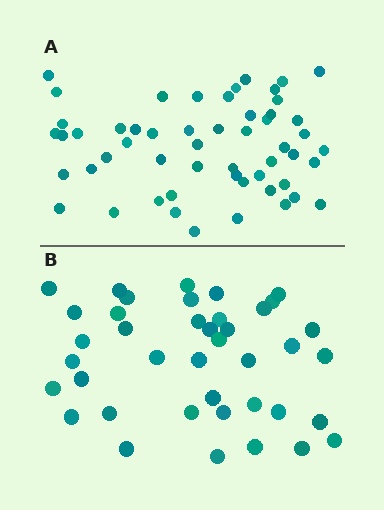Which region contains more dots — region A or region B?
Region A (the top region) has more dots.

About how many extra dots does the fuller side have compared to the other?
Region A has approximately 15 more dots than region B.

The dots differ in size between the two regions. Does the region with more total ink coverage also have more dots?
No. Region B has more total ink coverage because its dots are larger, but region A actually contains more individual dots. Total area can be misleading — the number of items is what matters here.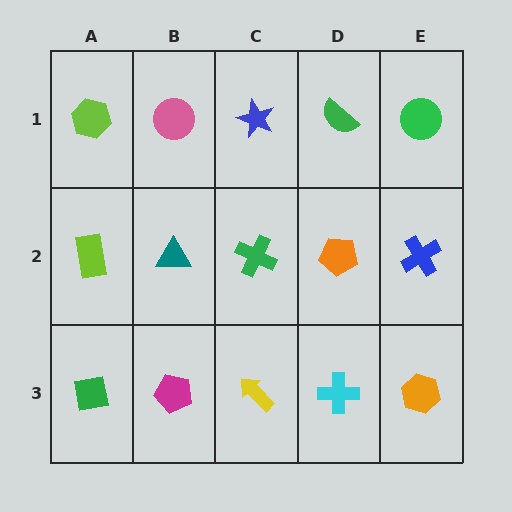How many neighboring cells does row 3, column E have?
2.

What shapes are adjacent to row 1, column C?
A green cross (row 2, column C), a pink circle (row 1, column B), a green semicircle (row 1, column D).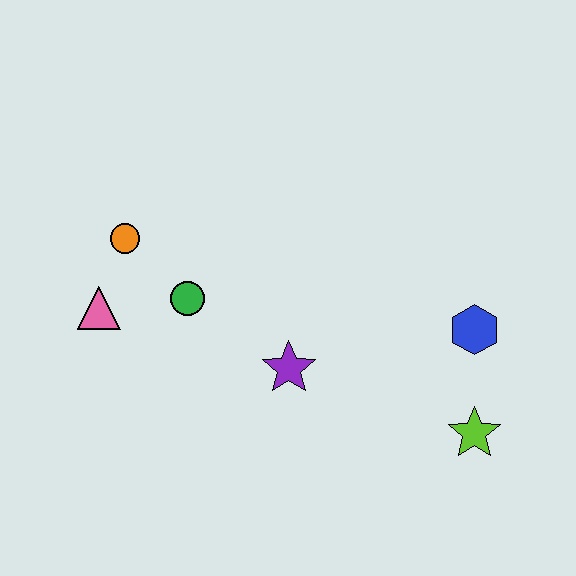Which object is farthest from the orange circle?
The lime star is farthest from the orange circle.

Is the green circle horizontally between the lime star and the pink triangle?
Yes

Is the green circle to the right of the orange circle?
Yes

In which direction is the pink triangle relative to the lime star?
The pink triangle is to the left of the lime star.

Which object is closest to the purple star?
The green circle is closest to the purple star.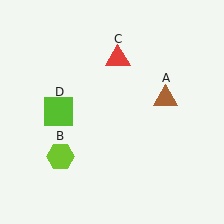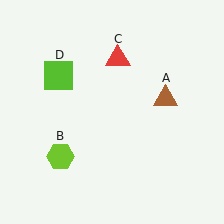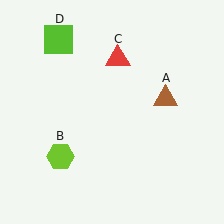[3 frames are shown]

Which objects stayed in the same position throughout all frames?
Brown triangle (object A) and lime hexagon (object B) and red triangle (object C) remained stationary.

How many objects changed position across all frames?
1 object changed position: lime square (object D).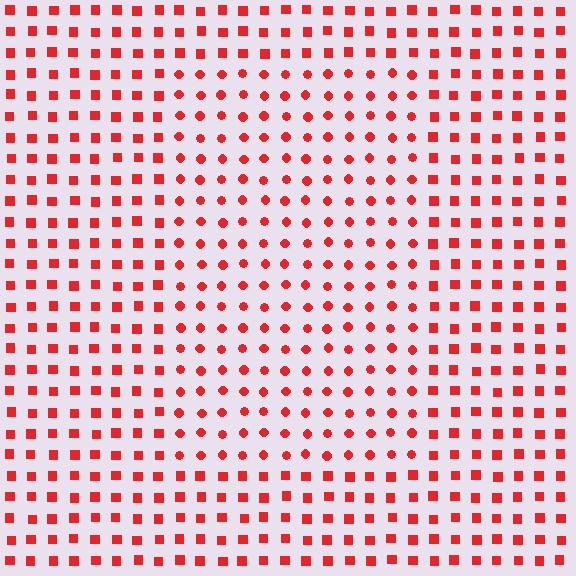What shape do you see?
I see a rectangle.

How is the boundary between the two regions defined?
The boundary is defined by a change in element shape: circles inside vs. squares outside. All elements share the same color and spacing.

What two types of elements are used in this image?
The image uses circles inside the rectangle region and squares outside it.